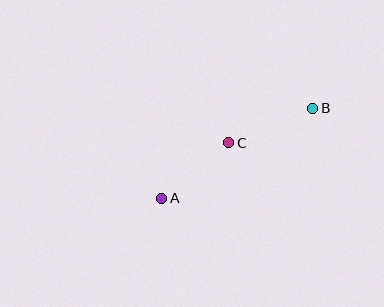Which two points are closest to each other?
Points A and C are closest to each other.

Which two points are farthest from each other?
Points A and B are farthest from each other.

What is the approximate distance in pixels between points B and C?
The distance between B and C is approximately 91 pixels.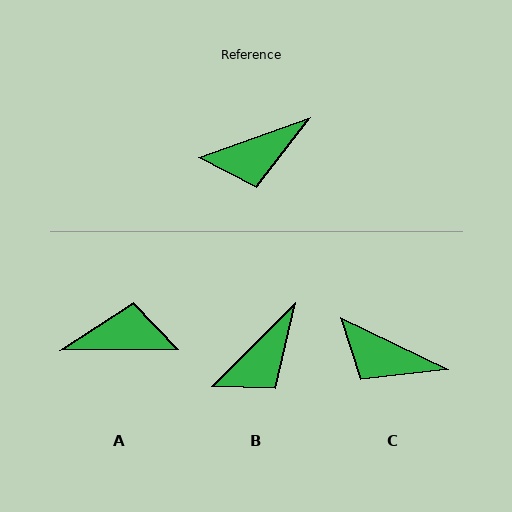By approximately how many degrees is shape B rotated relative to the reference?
Approximately 25 degrees counter-clockwise.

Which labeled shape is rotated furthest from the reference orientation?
A, about 161 degrees away.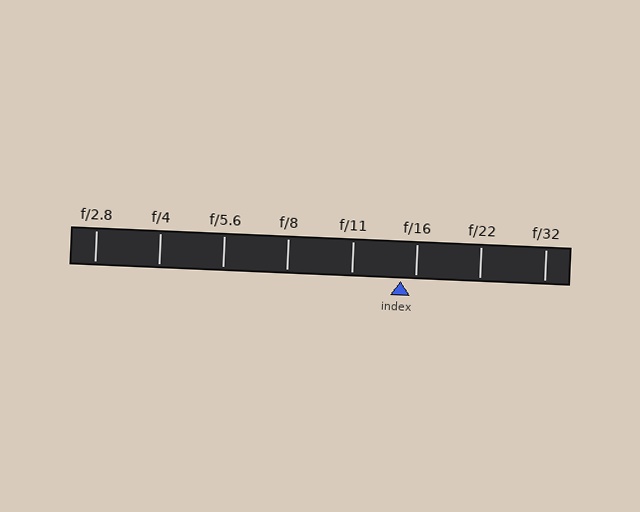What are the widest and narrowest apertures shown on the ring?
The widest aperture shown is f/2.8 and the narrowest is f/32.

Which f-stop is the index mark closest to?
The index mark is closest to f/16.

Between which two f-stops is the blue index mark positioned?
The index mark is between f/11 and f/16.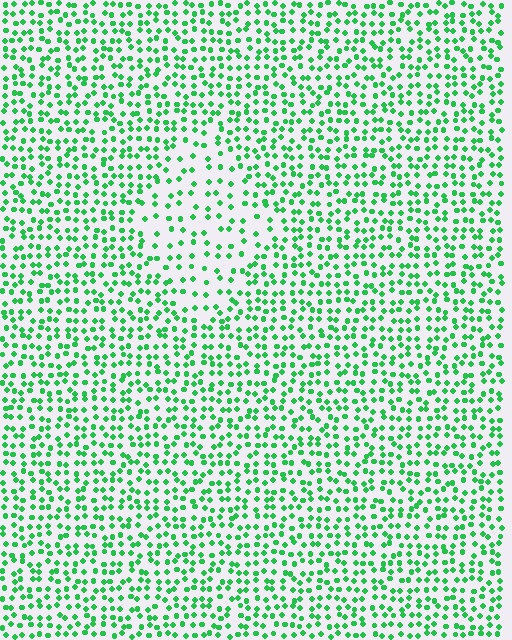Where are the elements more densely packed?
The elements are more densely packed outside the diamond boundary.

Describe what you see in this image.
The image contains small green elements arranged at two different densities. A diamond-shaped region is visible where the elements are less densely packed than the surrounding area.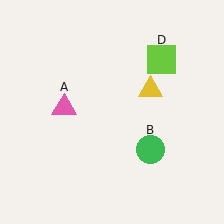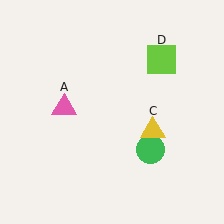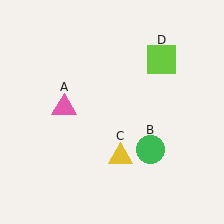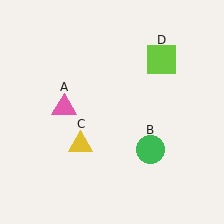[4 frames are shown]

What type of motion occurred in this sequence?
The yellow triangle (object C) rotated clockwise around the center of the scene.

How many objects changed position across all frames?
1 object changed position: yellow triangle (object C).